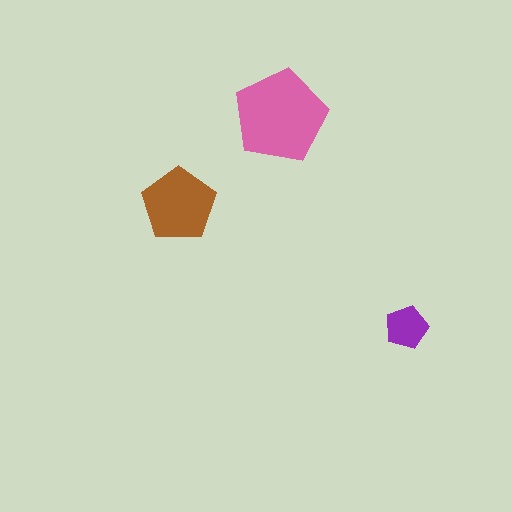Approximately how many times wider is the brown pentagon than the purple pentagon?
About 1.5 times wider.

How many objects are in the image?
There are 3 objects in the image.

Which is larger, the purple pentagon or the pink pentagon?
The pink one.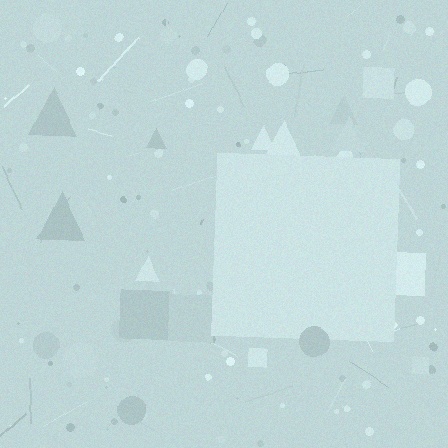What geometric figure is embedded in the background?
A square is embedded in the background.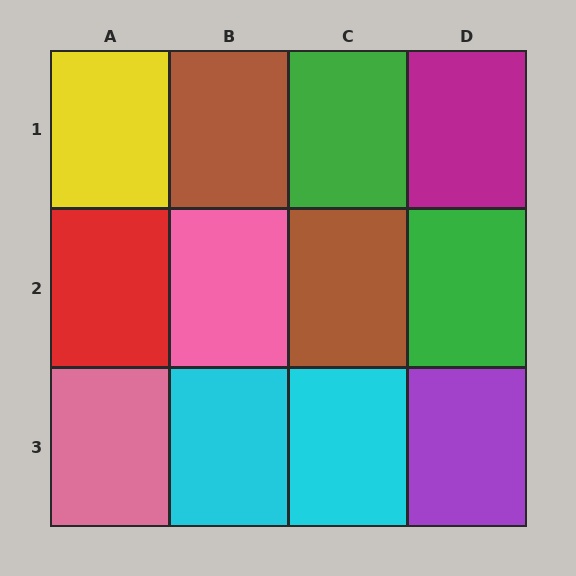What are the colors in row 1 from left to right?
Yellow, brown, green, magenta.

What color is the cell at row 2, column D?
Green.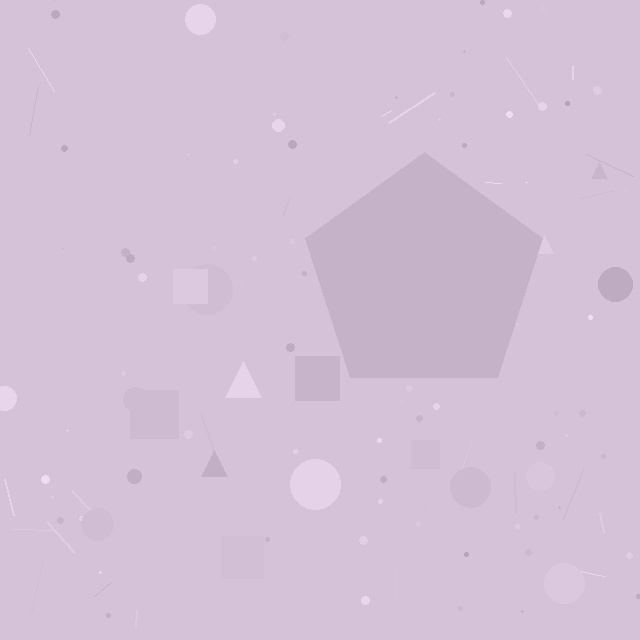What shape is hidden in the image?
A pentagon is hidden in the image.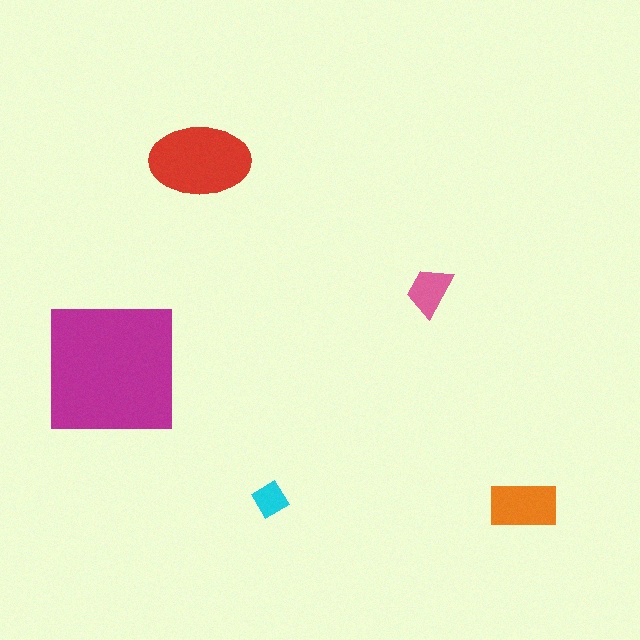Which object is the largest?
The magenta square.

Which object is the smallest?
The cyan diamond.